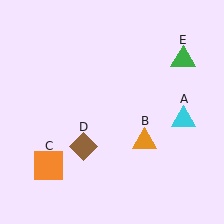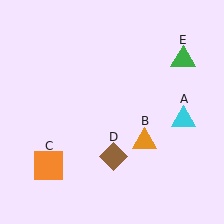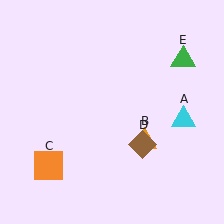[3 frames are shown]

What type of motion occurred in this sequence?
The brown diamond (object D) rotated counterclockwise around the center of the scene.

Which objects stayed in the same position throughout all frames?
Cyan triangle (object A) and orange triangle (object B) and orange square (object C) and green triangle (object E) remained stationary.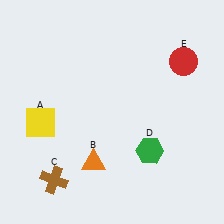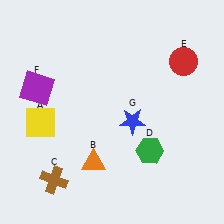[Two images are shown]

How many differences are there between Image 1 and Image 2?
There are 2 differences between the two images.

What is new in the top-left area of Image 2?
A purple square (F) was added in the top-left area of Image 2.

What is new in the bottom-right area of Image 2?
A blue star (G) was added in the bottom-right area of Image 2.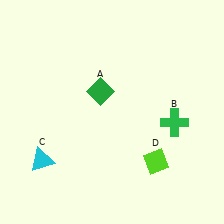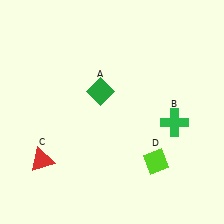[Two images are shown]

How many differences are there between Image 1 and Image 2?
There is 1 difference between the two images.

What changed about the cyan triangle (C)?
In Image 1, C is cyan. In Image 2, it changed to red.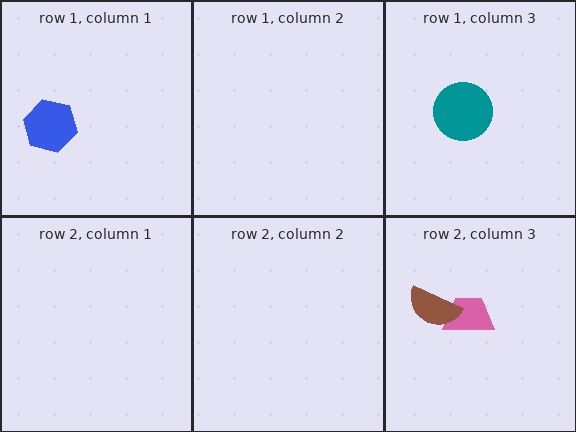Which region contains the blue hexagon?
The row 1, column 1 region.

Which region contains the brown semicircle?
The row 2, column 3 region.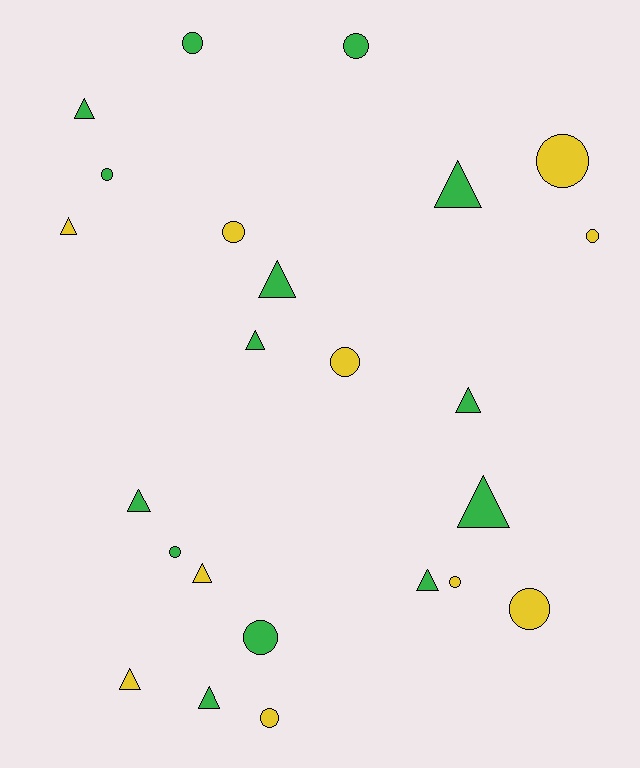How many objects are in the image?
There are 24 objects.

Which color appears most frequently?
Green, with 14 objects.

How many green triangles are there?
There are 9 green triangles.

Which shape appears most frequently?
Circle, with 12 objects.